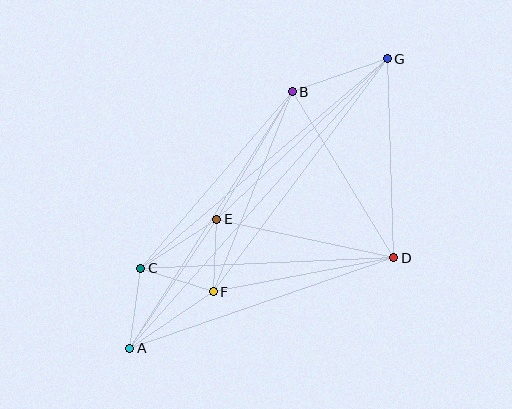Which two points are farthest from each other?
Points A and G are farthest from each other.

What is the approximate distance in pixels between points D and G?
The distance between D and G is approximately 199 pixels.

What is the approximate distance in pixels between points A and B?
The distance between A and B is approximately 304 pixels.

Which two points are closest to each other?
Points E and F are closest to each other.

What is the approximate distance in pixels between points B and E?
The distance between B and E is approximately 148 pixels.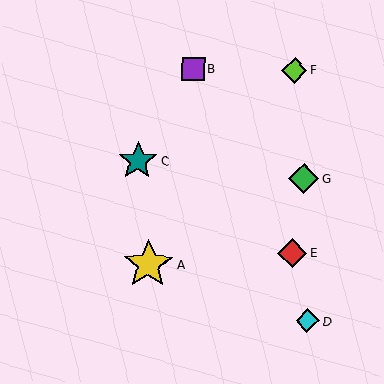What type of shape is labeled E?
Shape E is a red diamond.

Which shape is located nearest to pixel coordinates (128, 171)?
The teal star (labeled C) at (138, 161) is nearest to that location.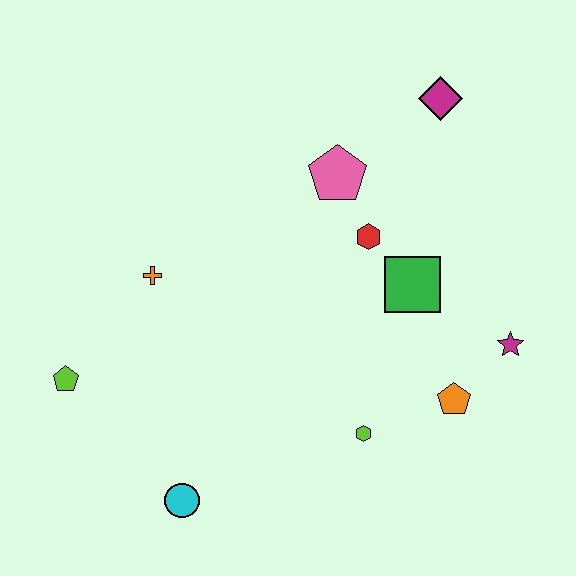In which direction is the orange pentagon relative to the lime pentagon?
The orange pentagon is to the right of the lime pentagon.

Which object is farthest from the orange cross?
The magenta star is farthest from the orange cross.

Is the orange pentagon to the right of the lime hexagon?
Yes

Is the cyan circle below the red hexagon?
Yes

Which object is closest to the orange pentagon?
The magenta star is closest to the orange pentagon.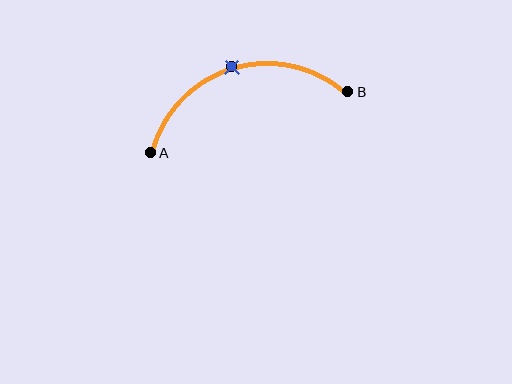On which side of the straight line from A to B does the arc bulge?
The arc bulges above the straight line connecting A and B.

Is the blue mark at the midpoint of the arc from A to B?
Yes. The blue mark lies on the arc at equal arc-length from both A and B — it is the arc midpoint.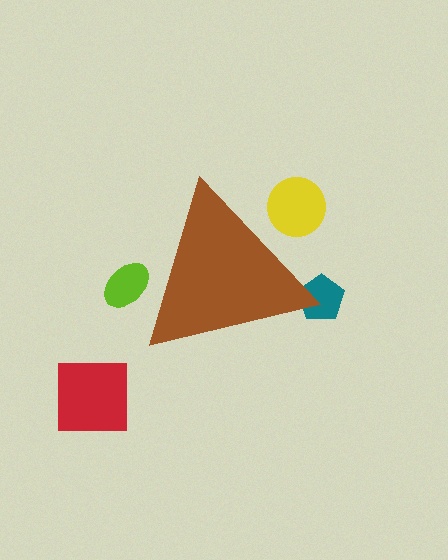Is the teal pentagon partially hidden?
Yes, the teal pentagon is partially hidden behind the brown triangle.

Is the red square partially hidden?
No, the red square is fully visible.